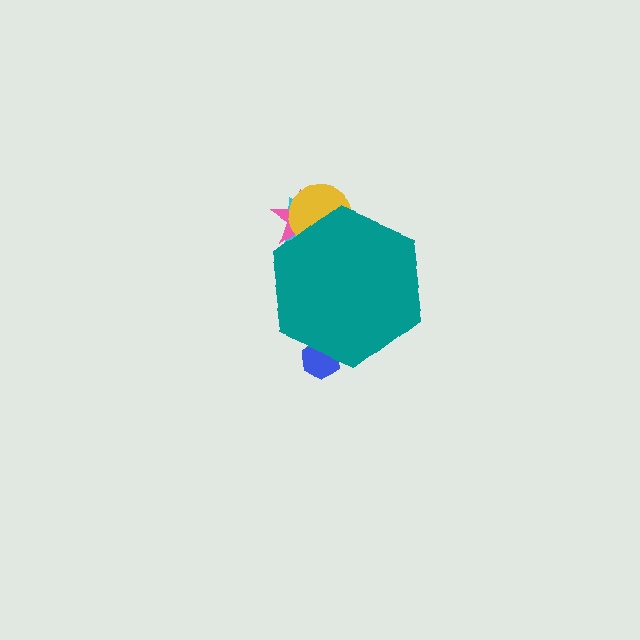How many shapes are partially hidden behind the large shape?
4 shapes are partially hidden.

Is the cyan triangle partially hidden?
Yes, the cyan triangle is partially hidden behind the teal hexagon.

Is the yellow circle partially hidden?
Yes, the yellow circle is partially hidden behind the teal hexagon.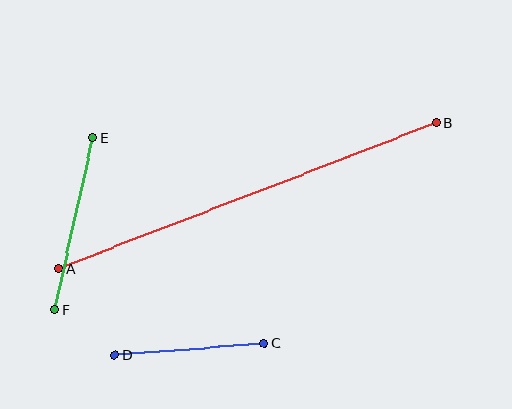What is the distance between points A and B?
The distance is approximately 405 pixels.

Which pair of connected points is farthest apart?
Points A and B are farthest apart.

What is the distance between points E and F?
The distance is approximately 177 pixels.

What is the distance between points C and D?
The distance is approximately 151 pixels.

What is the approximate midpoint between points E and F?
The midpoint is at approximately (74, 224) pixels.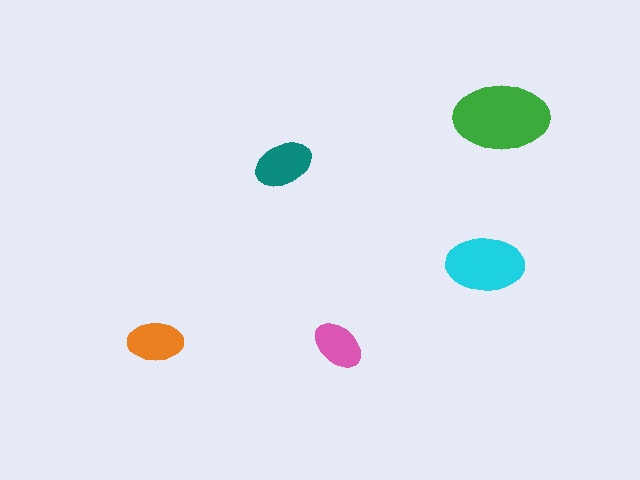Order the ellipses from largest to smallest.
the green one, the cyan one, the teal one, the orange one, the pink one.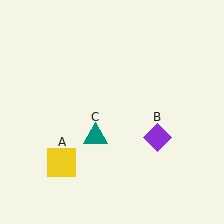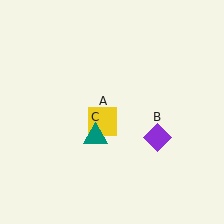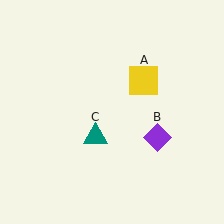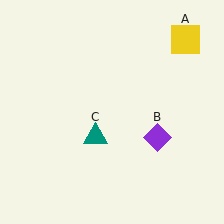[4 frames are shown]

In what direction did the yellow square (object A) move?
The yellow square (object A) moved up and to the right.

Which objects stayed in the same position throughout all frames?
Purple diamond (object B) and teal triangle (object C) remained stationary.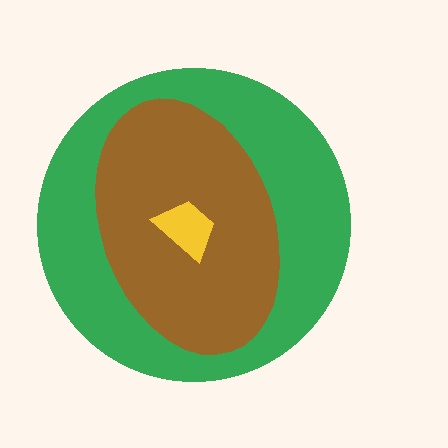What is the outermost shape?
The green circle.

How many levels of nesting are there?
3.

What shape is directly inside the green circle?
The brown ellipse.